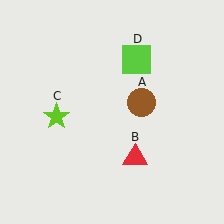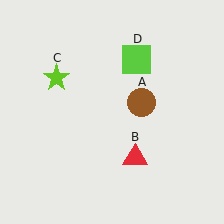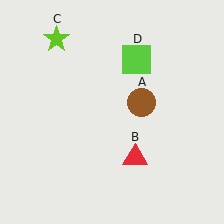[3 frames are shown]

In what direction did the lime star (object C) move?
The lime star (object C) moved up.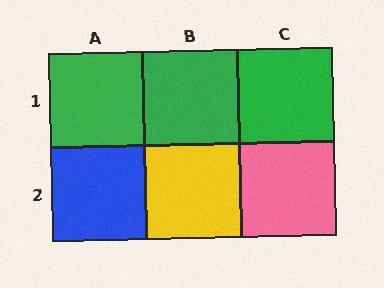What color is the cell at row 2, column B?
Yellow.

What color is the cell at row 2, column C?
Pink.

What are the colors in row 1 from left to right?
Green, green, green.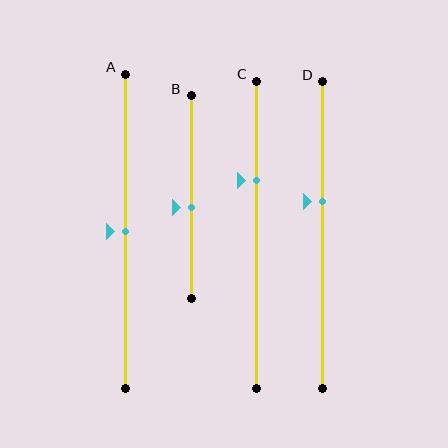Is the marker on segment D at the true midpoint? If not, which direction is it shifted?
No, the marker on segment D is shifted upward by about 11% of the segment length.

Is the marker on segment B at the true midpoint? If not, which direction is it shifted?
No, the marker on segment B is shifted downward by about 5% of the segment length.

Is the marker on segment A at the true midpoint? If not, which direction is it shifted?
Yes, the marker on segment A is at the true midpoint.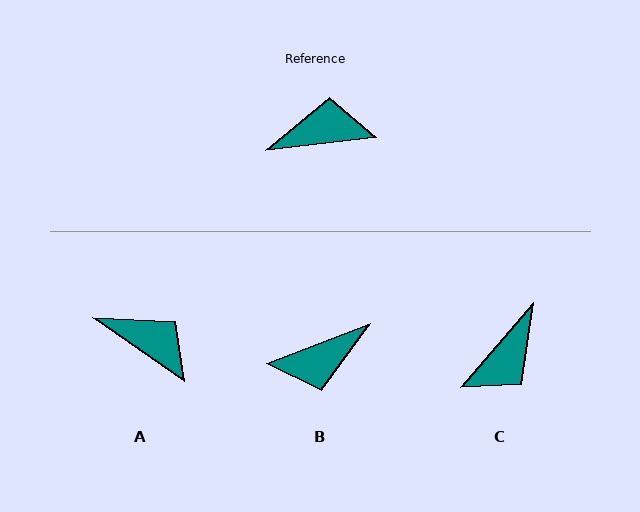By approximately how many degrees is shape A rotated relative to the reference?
Approximately 42 degrees clockwise.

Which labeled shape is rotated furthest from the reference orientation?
B, about 166 degrees away.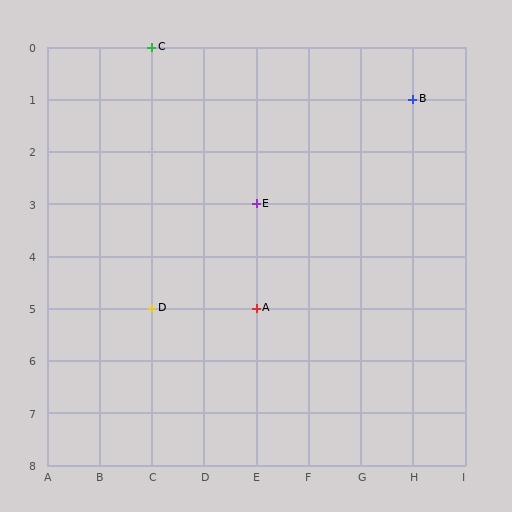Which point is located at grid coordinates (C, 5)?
Point D is at (C, 5).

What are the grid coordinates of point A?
Point A is at grid coordinates (E, 5).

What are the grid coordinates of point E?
Point E is at grid coordinates (E, 3).